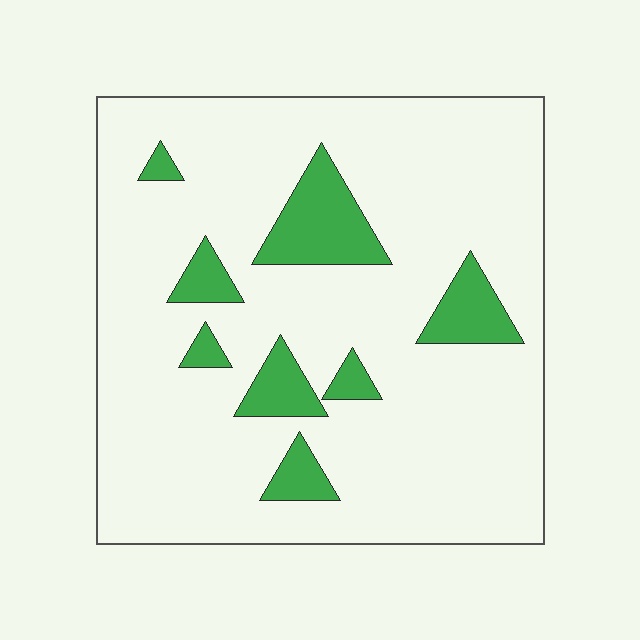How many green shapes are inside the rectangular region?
8.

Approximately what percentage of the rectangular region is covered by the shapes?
Approximately 15%.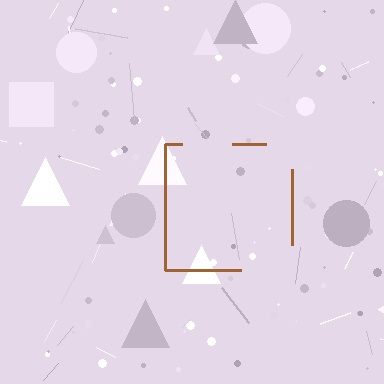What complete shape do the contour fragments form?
The contour fragments form a square.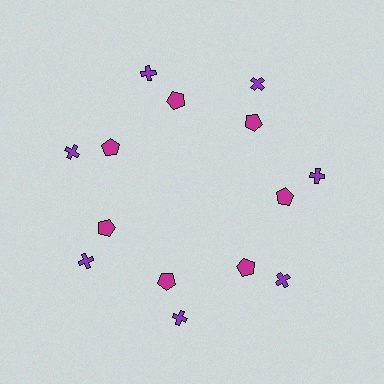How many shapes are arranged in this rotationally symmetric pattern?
There are 14 shapes, arranged in 7 groups of 2.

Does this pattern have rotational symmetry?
Yes, this pattern has 7-fold rotational symmetry. It looks the same after rotating 51 degrees around the center.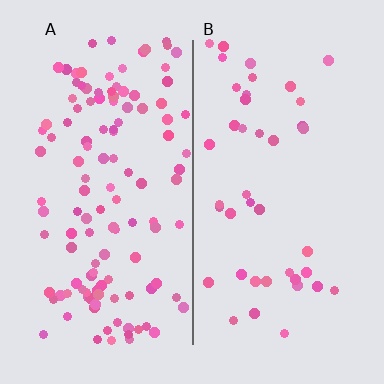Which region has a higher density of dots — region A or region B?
A (the left).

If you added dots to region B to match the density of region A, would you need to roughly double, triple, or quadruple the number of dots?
Approximately triple.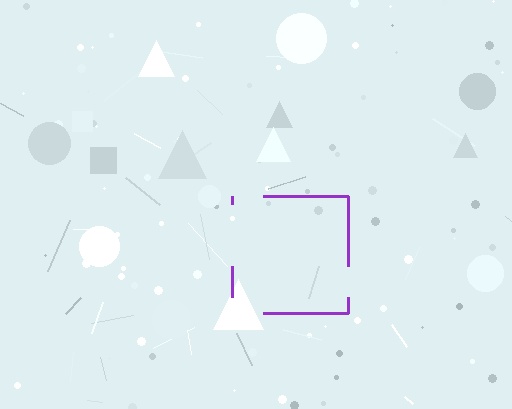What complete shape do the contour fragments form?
The contour fragments form a square.